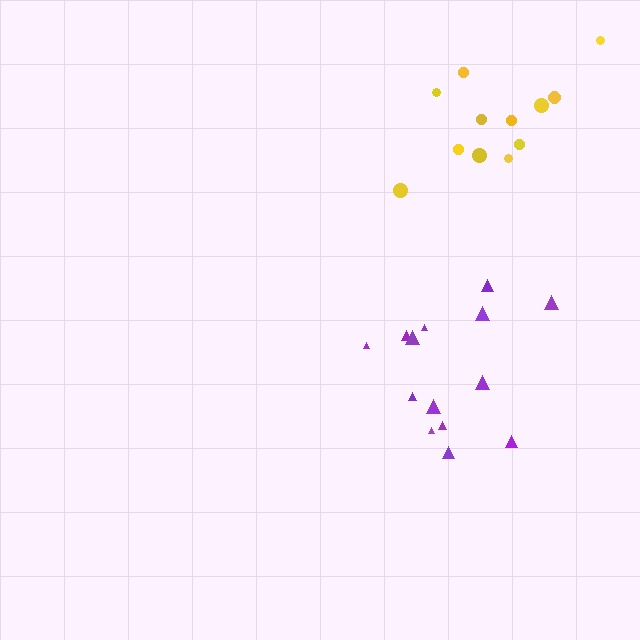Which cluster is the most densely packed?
Purple.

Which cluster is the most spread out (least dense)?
Yellow.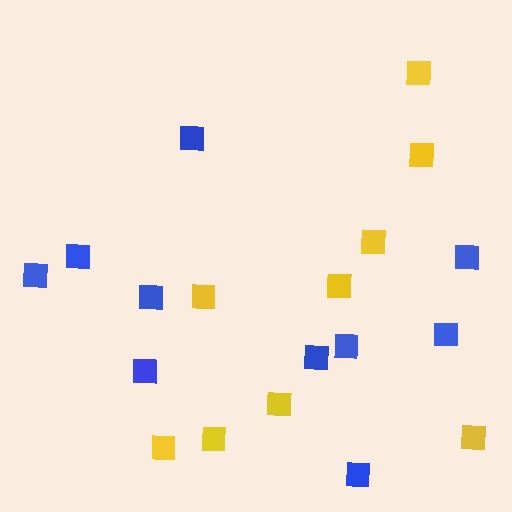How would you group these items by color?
There are 2 groups: one group of yellow squares (9) and one group of blue squares (10).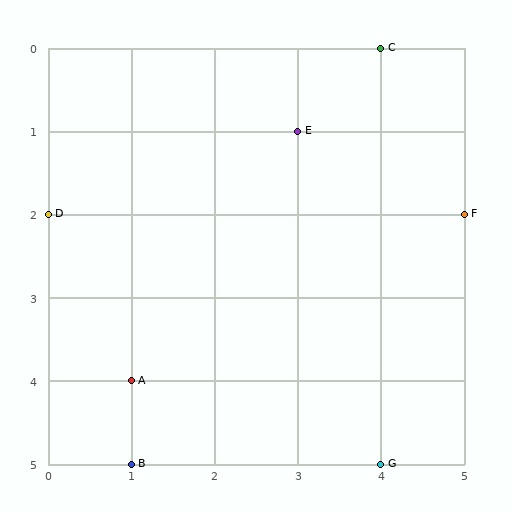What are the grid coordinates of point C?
Point C is at grid coordinates (4, 0).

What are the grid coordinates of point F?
Point F is at grid coordinates (5, 2).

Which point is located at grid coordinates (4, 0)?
Point C is at (4, 0).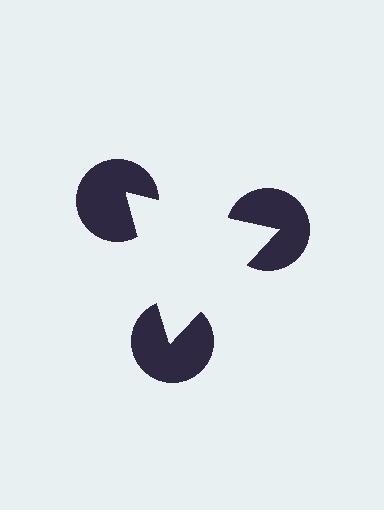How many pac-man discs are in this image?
There are 3 — one at each vertex of the illusory triangle.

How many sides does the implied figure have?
3 sides.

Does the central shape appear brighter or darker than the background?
It typically appears slightly brighter than the background, even though no actual brightness change is drawn.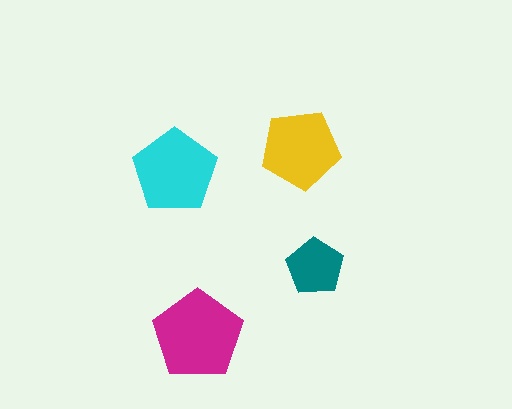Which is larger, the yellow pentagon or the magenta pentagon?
The magenta one.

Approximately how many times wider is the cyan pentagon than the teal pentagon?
About 1.5 times wider.